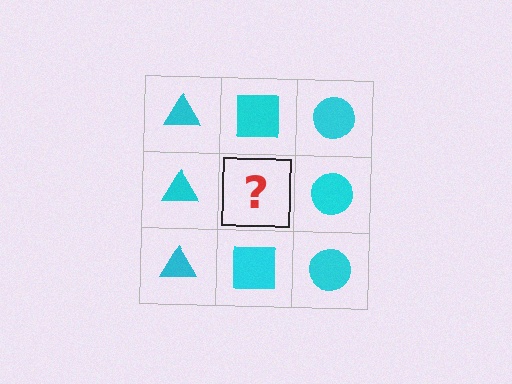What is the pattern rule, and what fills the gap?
The rule is that each column has a consistent shape. The gap should be filled with a cyan square.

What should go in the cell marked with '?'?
The missing cell should contain a cyan square.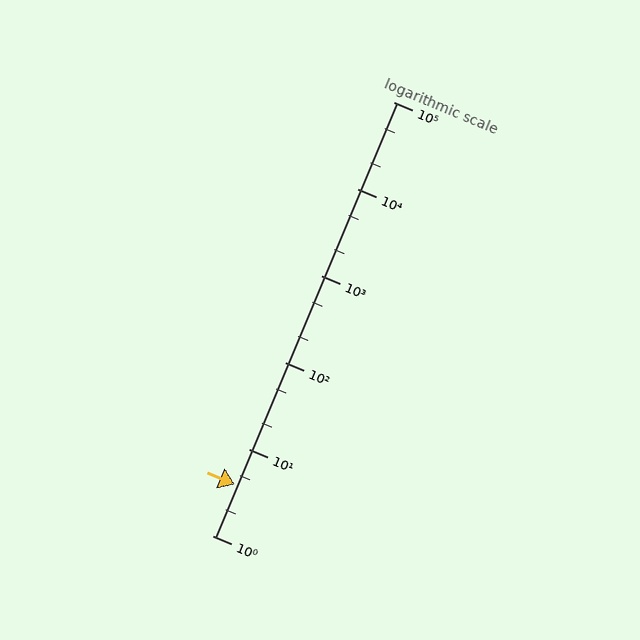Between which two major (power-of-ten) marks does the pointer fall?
The pointer is between 1 and 10.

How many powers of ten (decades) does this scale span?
The scale spans 5 decades, from 1 to 100000.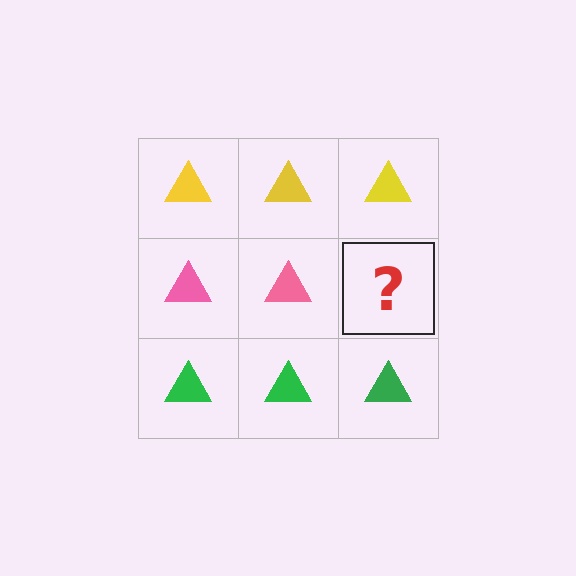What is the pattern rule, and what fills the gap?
The rule is that each row has a consistent color. The gap should be filled with a pink triangle.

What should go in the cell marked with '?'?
The missing cell should contain a pink triangle.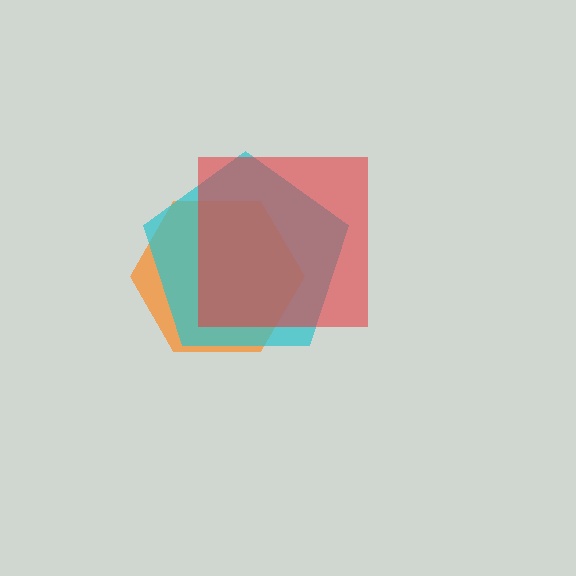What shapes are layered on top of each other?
The layered shapes are: an orange hexagon, a cyan pentagon, a red square.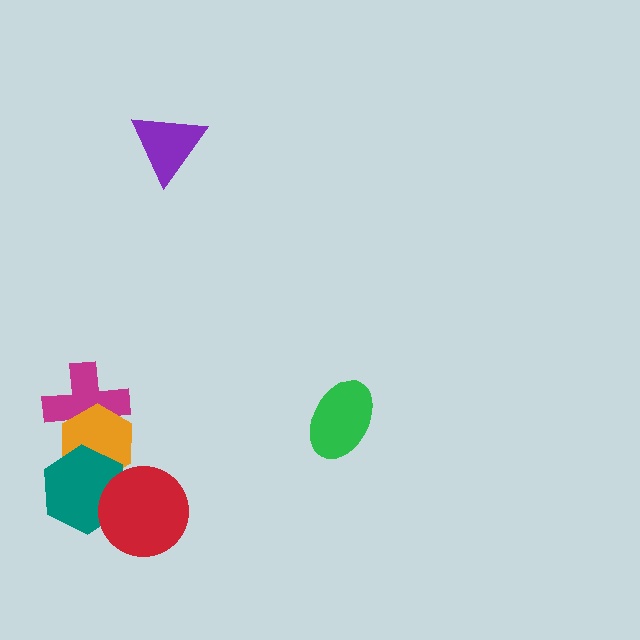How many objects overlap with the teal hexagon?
2 objects overlap with the teal hexagon.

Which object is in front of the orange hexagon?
The teal hexagon is in front of the orange hexagon.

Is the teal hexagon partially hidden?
Yes, it is partially covered by another shape.